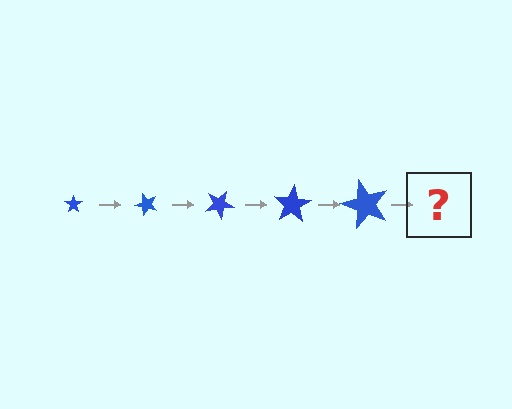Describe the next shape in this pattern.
It should be a star, larger than the previous one and rotated 250 degrees from the start.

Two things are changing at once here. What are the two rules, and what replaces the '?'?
The two rules are that the star grows larger each step and it rotates 50 degrees each step. The '?' should be a star, larger than the previous one and rotated 250 degrees from the start.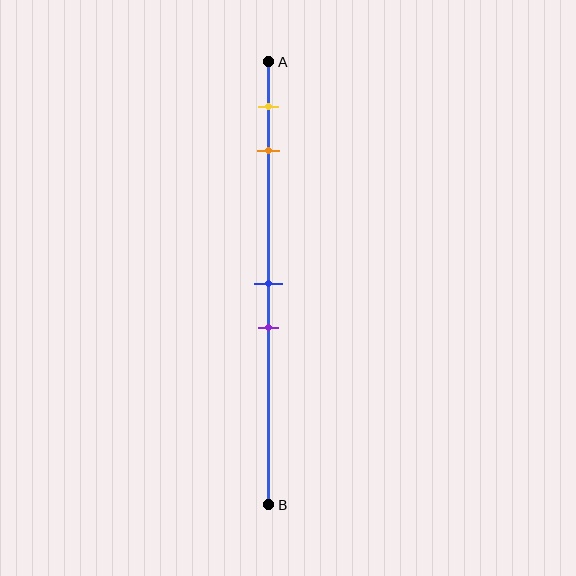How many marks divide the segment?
There are 4 marks dividing the segment.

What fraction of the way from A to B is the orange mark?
The orange mark is approximately 20% (0.2) of the way from A to B.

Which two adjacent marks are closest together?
The blue and purple marks are the closest adjacent pair.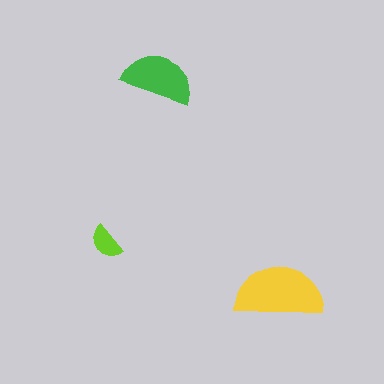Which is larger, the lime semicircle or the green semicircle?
The green one.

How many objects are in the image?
There are 3 objects in the image.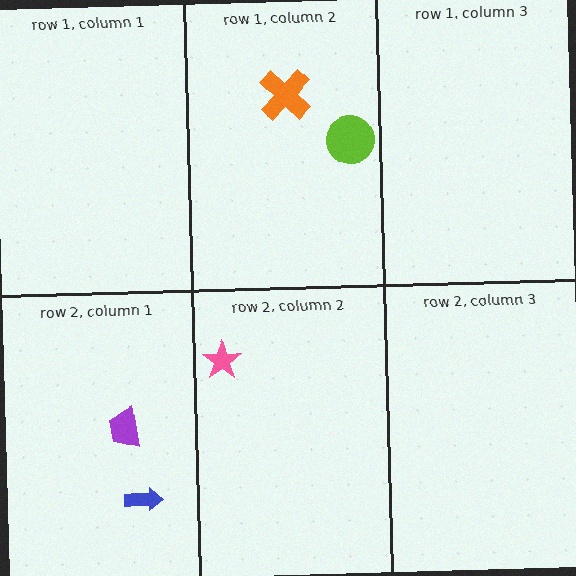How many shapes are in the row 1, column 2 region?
2.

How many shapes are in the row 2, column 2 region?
1.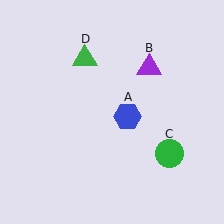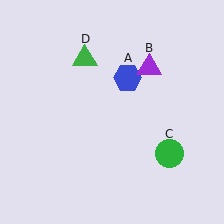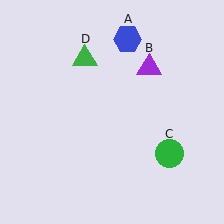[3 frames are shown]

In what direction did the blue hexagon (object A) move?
The blue hexagon (object A) moved up.